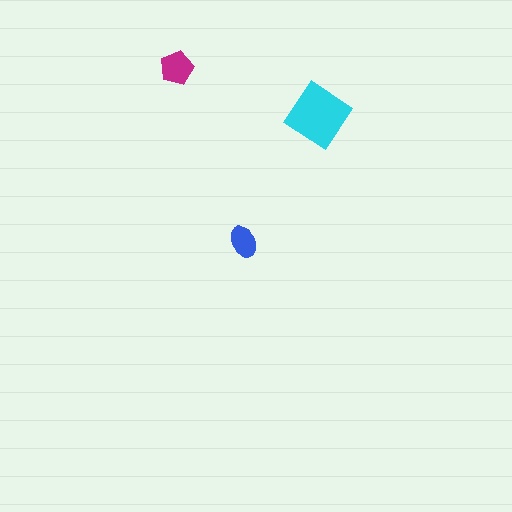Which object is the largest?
The cyan diamond.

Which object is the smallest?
The blue ellipse.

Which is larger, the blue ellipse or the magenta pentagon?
The magenta pentagon.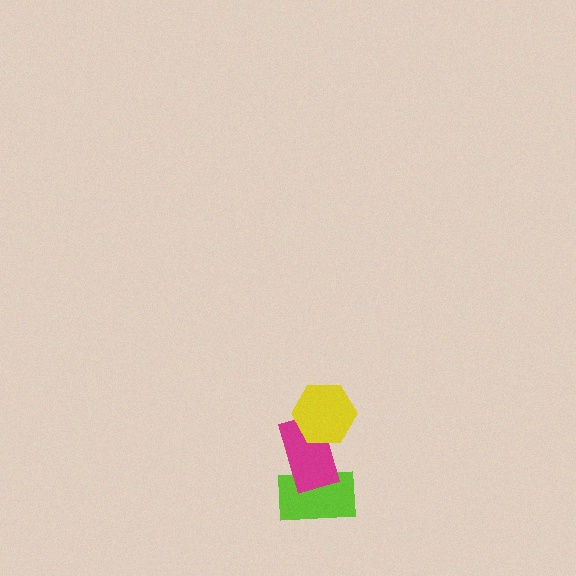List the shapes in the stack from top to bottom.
From top to bottom: the yellow hexagon, the magenta rectangle, the lime rectangle.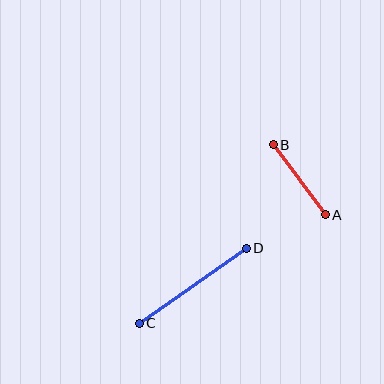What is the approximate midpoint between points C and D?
The midpoint is at approximately (193, 286) pixels.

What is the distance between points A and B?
The distance is approximately 87 pixels.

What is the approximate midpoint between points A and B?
The midpoint is at approximately (299, 180) pixels.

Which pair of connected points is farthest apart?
Points C and D are farthest apart.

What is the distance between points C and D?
The distance is approximately 131 pixels.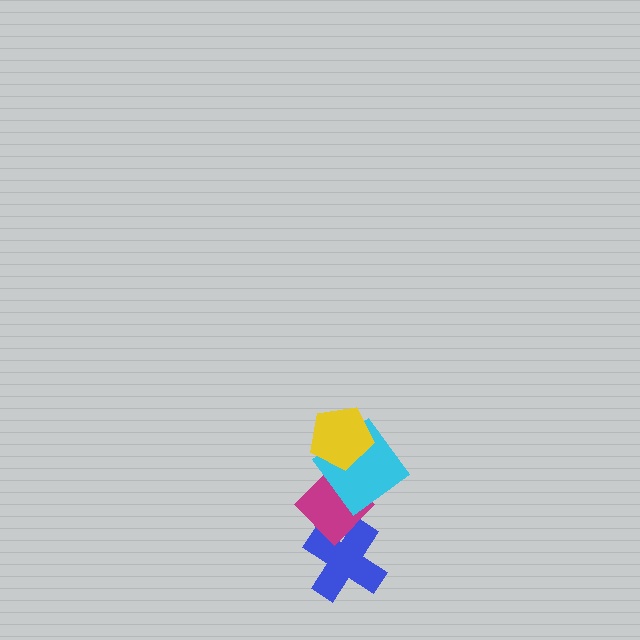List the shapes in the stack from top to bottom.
From top to bottom: the yellow pentagon, the cyan diamond, the magenta diamond, the blue cross.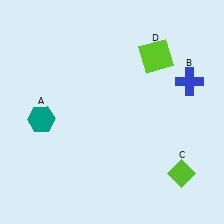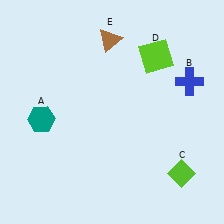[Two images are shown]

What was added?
A brown triangle (E) was added in Image 2.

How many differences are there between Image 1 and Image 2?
There is 1 difference between the two images.